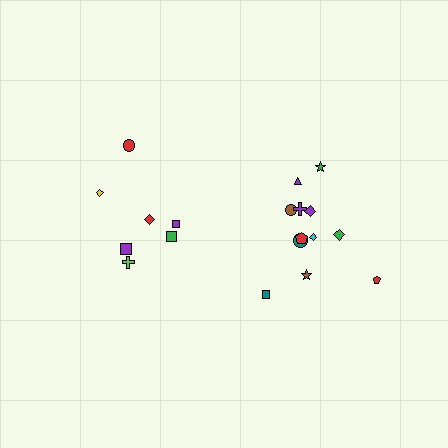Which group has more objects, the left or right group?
The right group.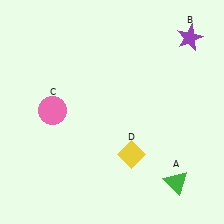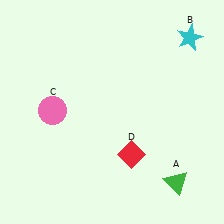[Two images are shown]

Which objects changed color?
B changed from purple to cyan. D changed from yellow to red.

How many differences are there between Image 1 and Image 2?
There are 2 differences between the two images.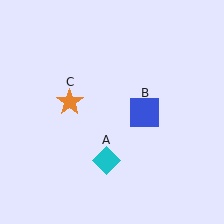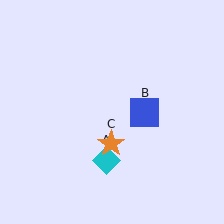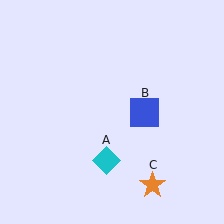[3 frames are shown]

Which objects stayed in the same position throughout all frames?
Cyan diamond (object A) and blue square (object B) remained stationary.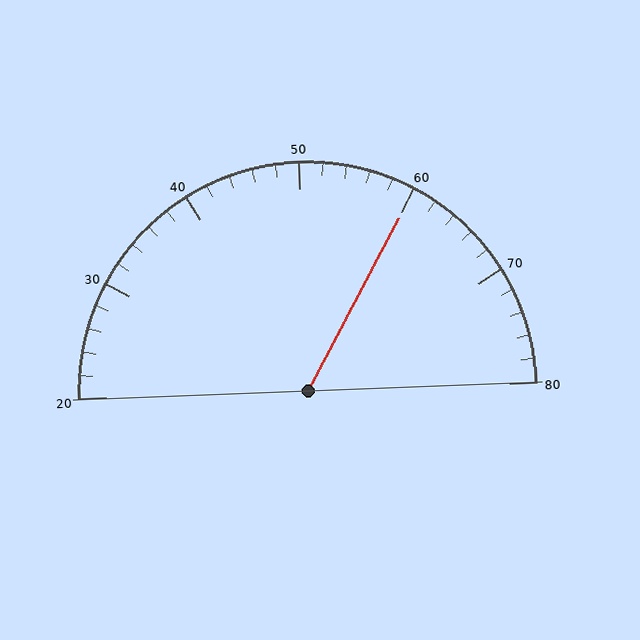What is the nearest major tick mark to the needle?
The nearest major tick mark is 60.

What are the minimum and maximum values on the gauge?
The gauge ranges from 20 to 80.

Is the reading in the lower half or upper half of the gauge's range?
The reading is in the upper half of the range (20 to 80).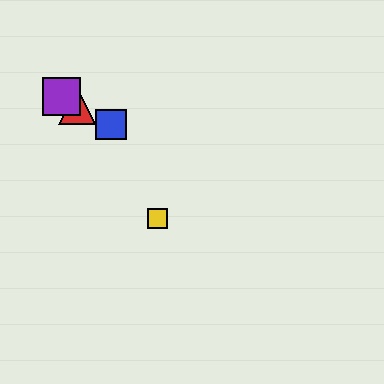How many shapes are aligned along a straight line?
4 shapes (the red triangle, the blue square, the green square, the purple square) are aligned along a straight line.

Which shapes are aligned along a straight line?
The red triangle, the blue square, the green square, the purple square are aligned along a straight line.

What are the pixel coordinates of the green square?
The green square is at (67, 100).